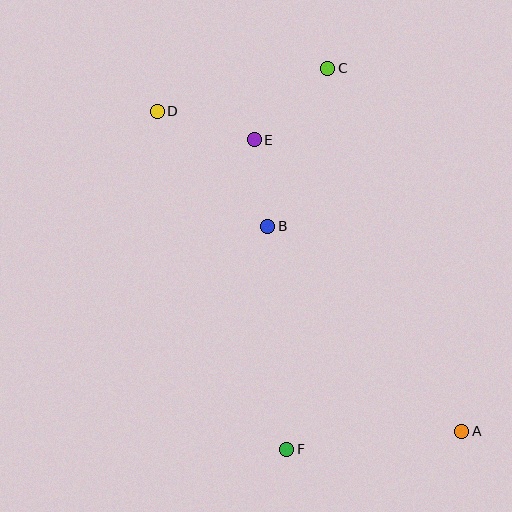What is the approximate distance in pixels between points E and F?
The distance between E and F is approximately 311 pixels.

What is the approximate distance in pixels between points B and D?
The distance between B and D is approximately 160 pixels.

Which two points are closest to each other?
Points B and E are closest to each other.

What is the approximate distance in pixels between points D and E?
The distance between D and E is approximately 101 pixels.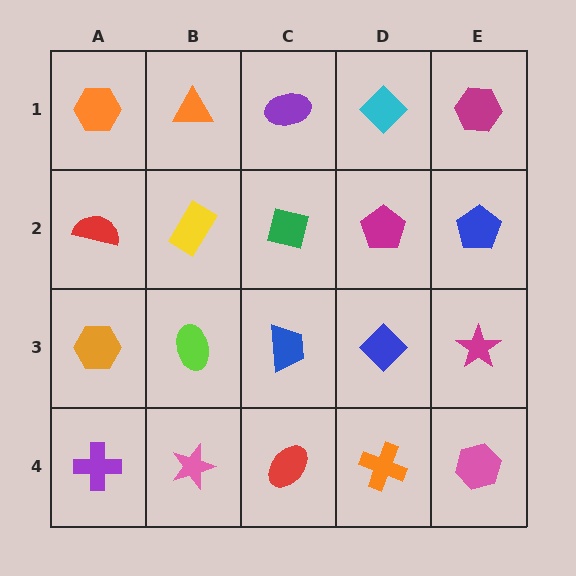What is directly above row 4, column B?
A lime ellipse.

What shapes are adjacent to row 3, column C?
A green square (row 2, column C), a red ellipse (row 4, column C), a lime ellipse (row 3, column B), a blue diamond (row 3, column D).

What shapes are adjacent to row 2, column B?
An orange triangle (row 1, column B), a lime ellipse (row 3, column B), a red semicircle (row 2, column A), a green square (row 2, column C).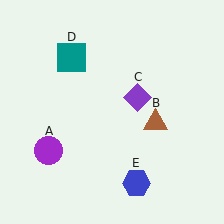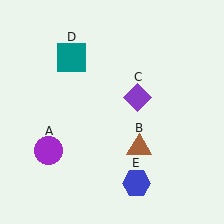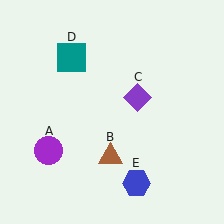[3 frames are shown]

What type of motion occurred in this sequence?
The brown triangle (object B) rotated clockwise around the center of the scene.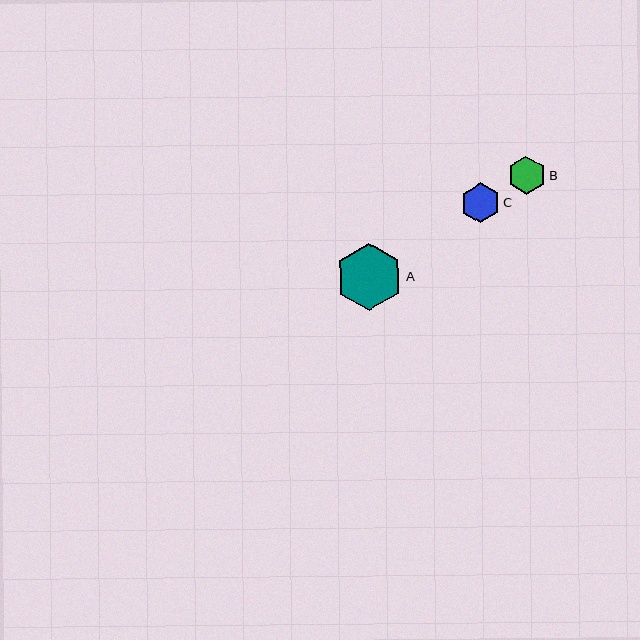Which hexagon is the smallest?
Hexagon B is the smallest with a size of approximately 38 pixels.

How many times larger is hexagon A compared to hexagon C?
Hexagon A is approximately 1.7 times the size of hexagon C.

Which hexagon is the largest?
Hexagon A is the largest with a size of approximately 67 pixels.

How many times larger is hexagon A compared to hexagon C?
Hexagon A is approximately 1.7 times the size of hexagon C.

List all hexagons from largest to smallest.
From largest to smallest: A, C, B.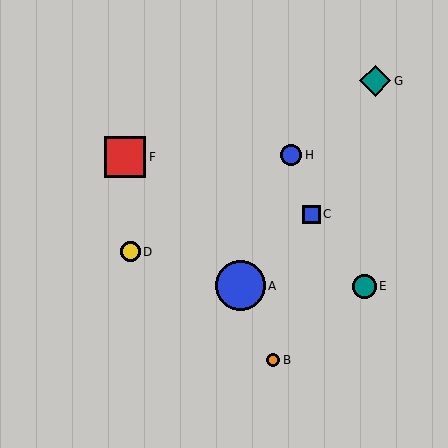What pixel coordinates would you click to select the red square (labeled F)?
Click at (125, 157) to select the red square F.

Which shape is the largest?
The blue circle (labeled A) is the largest.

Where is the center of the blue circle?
The center of the blue circle is at (291, 155).